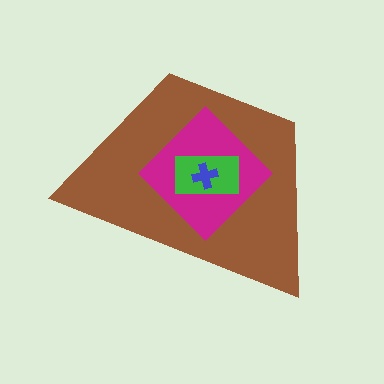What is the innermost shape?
The blue cross.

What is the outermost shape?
The brown trapezoid.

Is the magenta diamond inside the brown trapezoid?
Yes.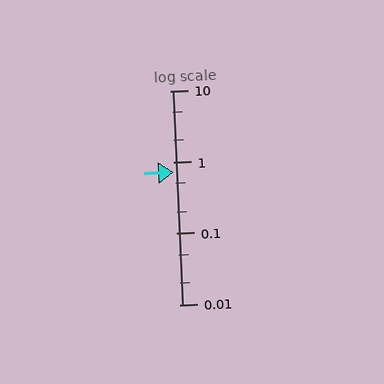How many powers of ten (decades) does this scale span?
The scale spans 3 decades, from 0.01 to 10.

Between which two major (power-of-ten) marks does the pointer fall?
The pointer is between 0.1 and 1.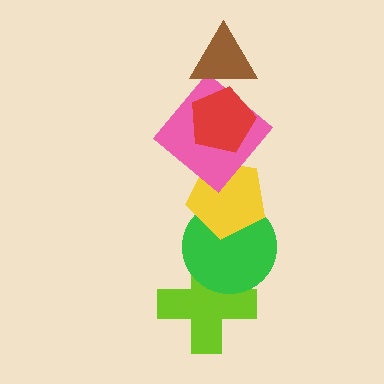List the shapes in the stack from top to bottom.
From top to bottom: the brown triangle, the red pentagon, the pink diamond, the yellow pentagon, the green circle, the lime cross.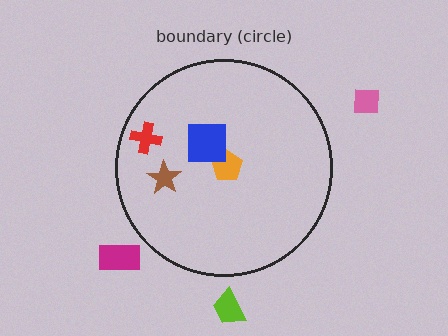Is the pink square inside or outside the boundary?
Outside.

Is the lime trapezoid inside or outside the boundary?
Outside.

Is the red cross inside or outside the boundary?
Inside.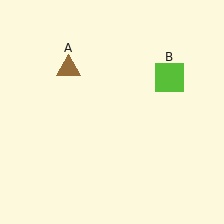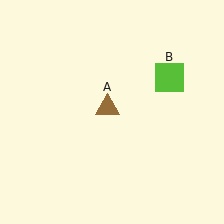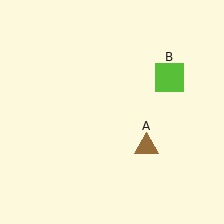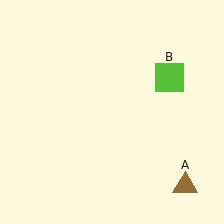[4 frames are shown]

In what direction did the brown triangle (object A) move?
The brown triangle (object A) moved down and to the right.